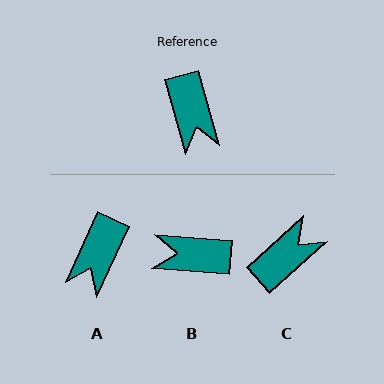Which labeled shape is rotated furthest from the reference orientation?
C, about 117 degrees away.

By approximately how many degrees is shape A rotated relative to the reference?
Approximately 40 degrees clockwise.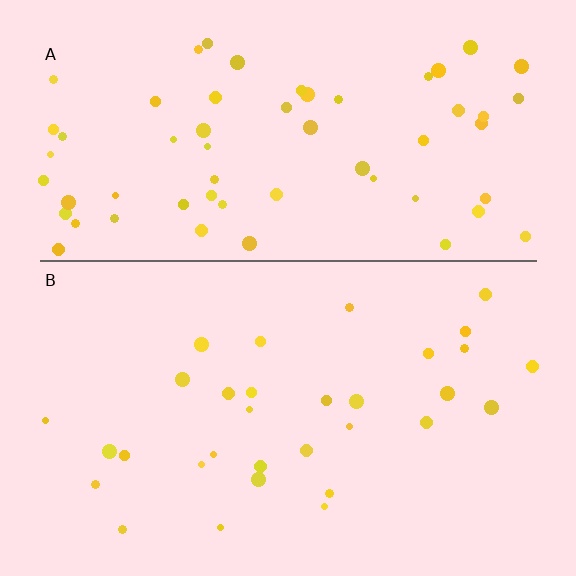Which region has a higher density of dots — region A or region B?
A (the top).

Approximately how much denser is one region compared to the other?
Approximately 1.9× — region A over region B.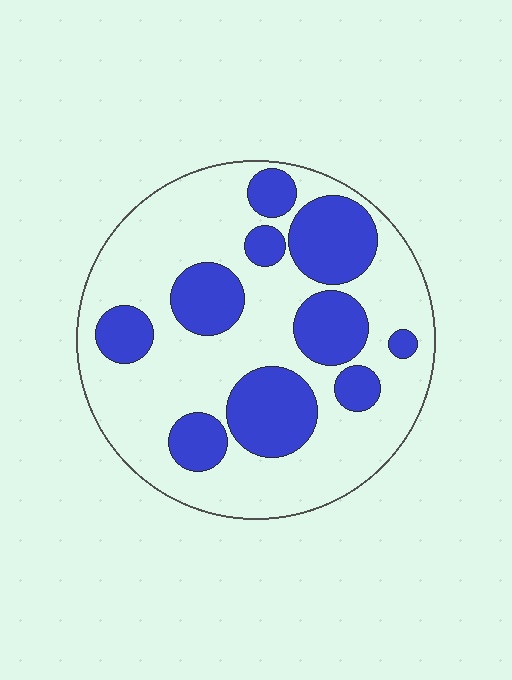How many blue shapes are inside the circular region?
10.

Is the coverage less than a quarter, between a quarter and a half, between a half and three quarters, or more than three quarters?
Between a quarter and a half.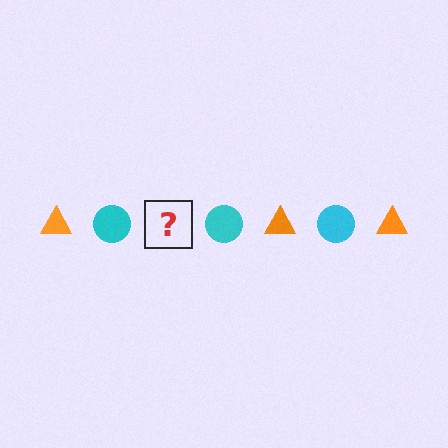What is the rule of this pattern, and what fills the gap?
The rule is that the pattern alternates between orange triangle and cyan circle. The gap should be filled with an orange triangle.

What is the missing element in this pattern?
The missing element is an orange triangle.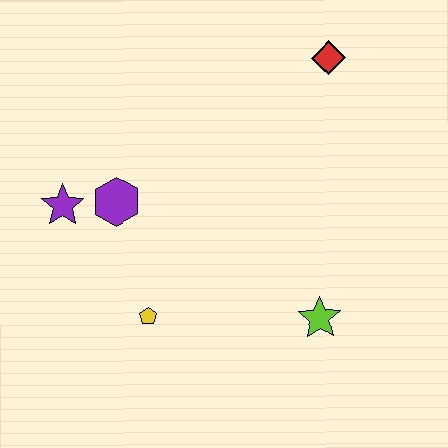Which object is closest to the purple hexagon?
The purple star is closest to the purple hexagon.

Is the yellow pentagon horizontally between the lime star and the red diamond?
No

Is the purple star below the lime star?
No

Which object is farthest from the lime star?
The purple star is farthest from the lime star.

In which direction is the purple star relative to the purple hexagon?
The purple star is to the left of the purple hexagon.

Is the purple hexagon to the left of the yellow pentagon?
Yes